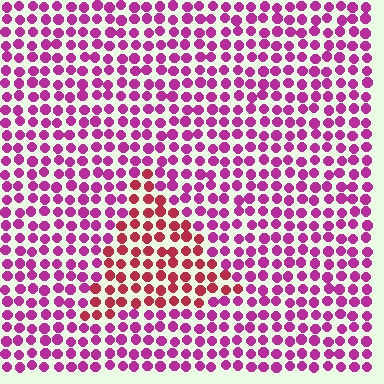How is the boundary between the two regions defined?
The boundary is defined purely by a slight shift in hue (about 36 degrees). Spacing, size, and orientation are identical on both sides.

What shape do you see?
I see a triangle.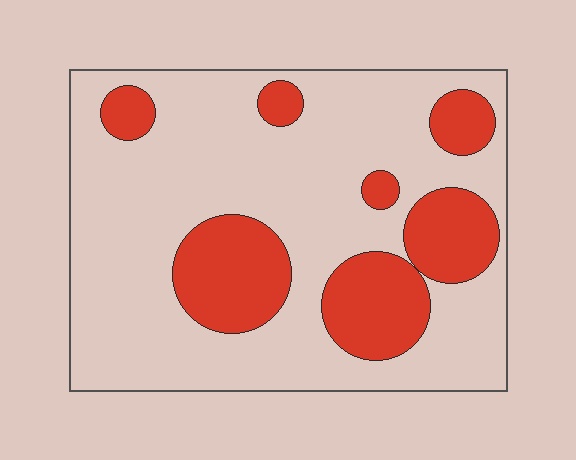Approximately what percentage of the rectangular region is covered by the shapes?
Approximately 25%.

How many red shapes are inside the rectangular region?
7.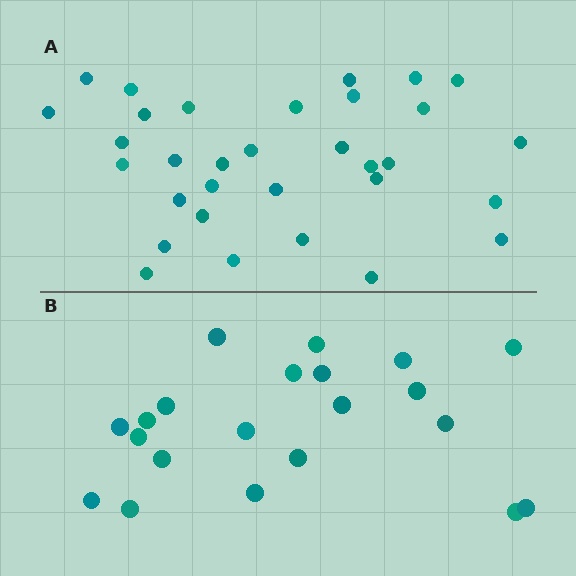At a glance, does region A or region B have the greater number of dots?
Region A (the top region) has more dots.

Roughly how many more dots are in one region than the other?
Region A has roughly 12 or so more dots than region B.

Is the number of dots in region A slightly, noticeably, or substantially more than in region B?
Region A has substantially more. The ratio is roughly 1.5 to 1.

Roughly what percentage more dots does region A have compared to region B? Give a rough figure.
About 50% more.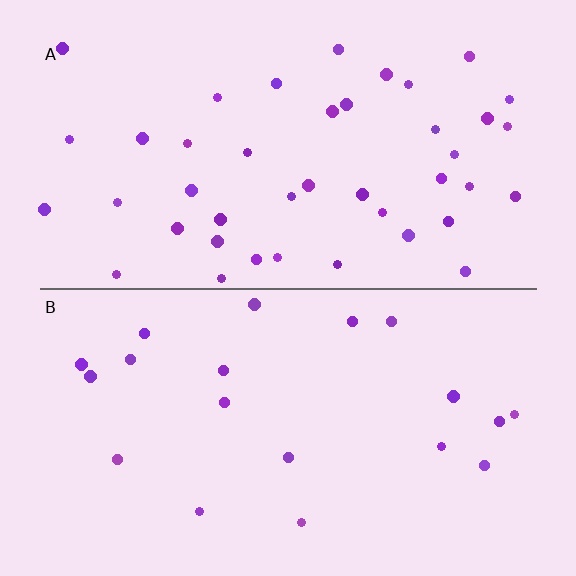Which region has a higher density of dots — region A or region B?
A (the top).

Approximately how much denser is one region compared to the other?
Approximately 2.2× — region A over region B.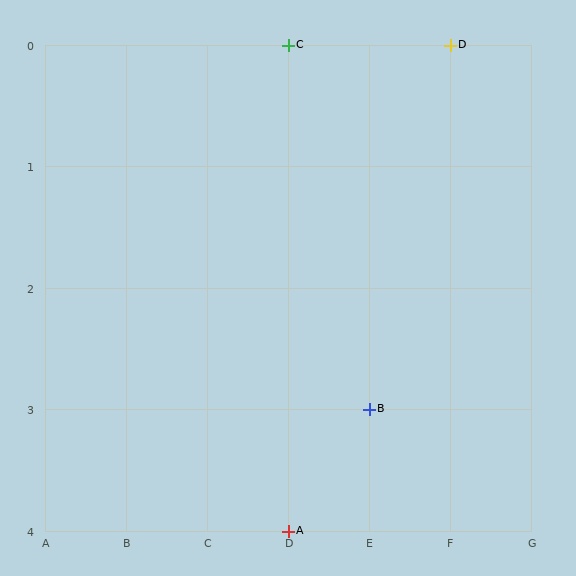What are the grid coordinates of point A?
Point A is at grid coordinates (D, 4).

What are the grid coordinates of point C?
Point C is at grid coordinates (D, 0).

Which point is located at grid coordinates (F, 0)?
Point D is at (F, 0).